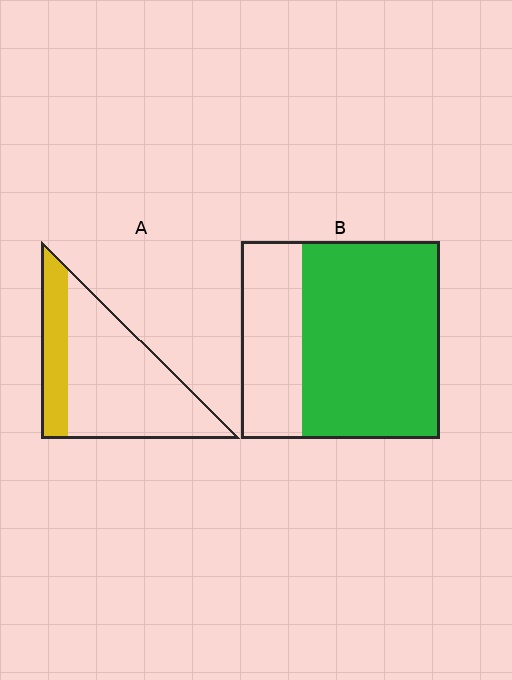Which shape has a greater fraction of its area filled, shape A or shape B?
Shape B.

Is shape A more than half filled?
No.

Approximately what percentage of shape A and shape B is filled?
A is approximately 25% and B is approximately 70%.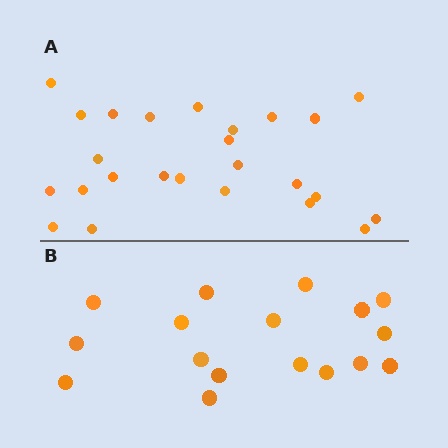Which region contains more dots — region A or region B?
Region A (the top region) has more dots.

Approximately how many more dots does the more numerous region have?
Region A has roughly 8 or so more dots than region B.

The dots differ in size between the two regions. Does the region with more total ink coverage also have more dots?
No. Region B has more total ink coverage because its dots are larger, but region A actually contains more individual dots. Total area can be misleading — the number of items is what matters here.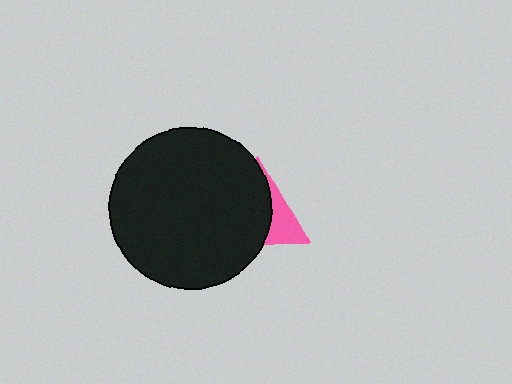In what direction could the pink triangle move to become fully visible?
The pink triangle could move right. That would shift it out from behind the black circle entirely.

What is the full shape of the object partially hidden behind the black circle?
The partially hidden object is a pink triangle.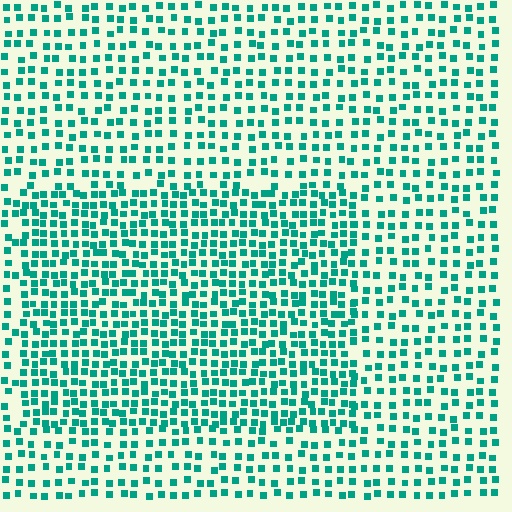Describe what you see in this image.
The image contains small teal elements arranged at two different densities. A rectangle-shaped region is visible where the elements are more densely packed than the surrounding area.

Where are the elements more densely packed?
The elements are more densely packed inside the rectangle boundary.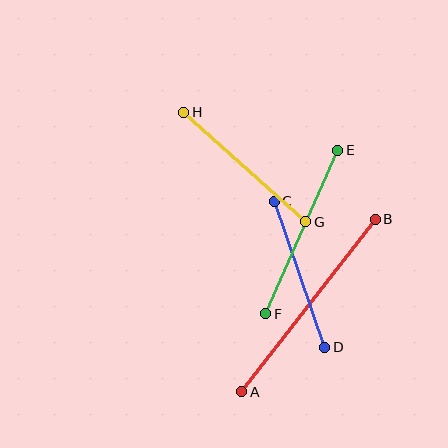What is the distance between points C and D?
The distance is approximately 154 pixels.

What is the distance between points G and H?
The distance is approximately 164 pixels.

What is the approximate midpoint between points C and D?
The midpoint is at approximately (299, 274) pixels.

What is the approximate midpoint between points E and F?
The midpoint is at approximately (302, 232) pixels.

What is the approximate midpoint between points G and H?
The midpoint is at approximately (245, 167) pixels.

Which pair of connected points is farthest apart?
Points A and B are farthest apart.